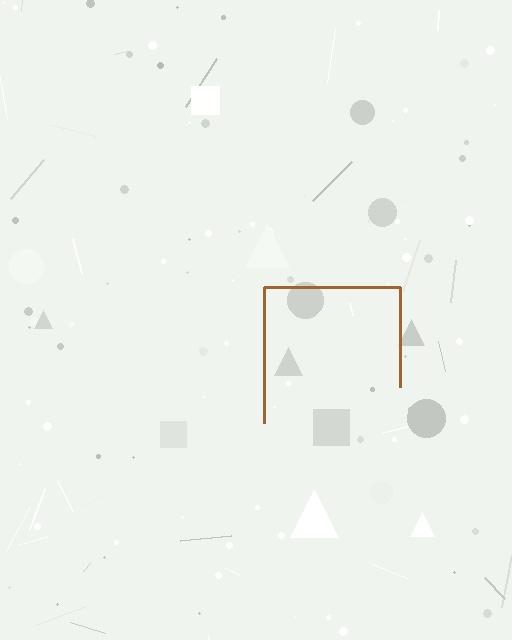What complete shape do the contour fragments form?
The contour fragments form a square.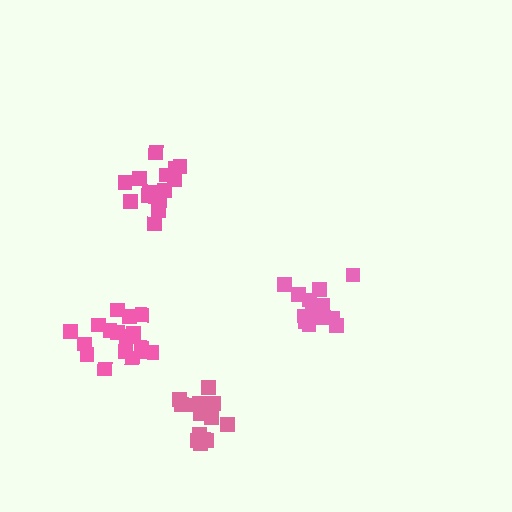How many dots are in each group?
Group 1: 14 dots, Group 2: 16 dots, Group 3: 14 dots, Group 4: 18 dots (62 total).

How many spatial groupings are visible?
There are 4 spatial groupings.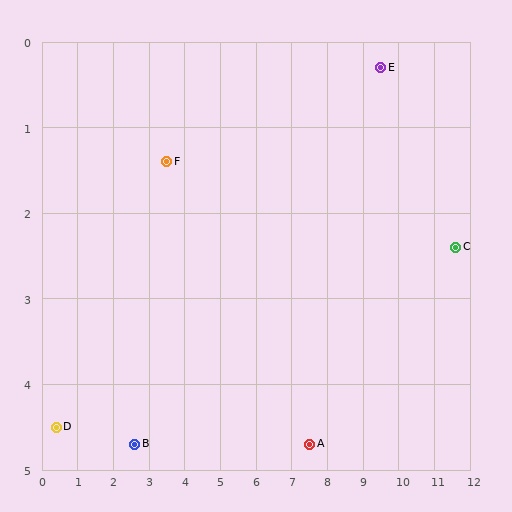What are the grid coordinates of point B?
Point B is at approximately (2.6, 4.7).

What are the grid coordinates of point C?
Point C is at approximately (11.6, 2.4).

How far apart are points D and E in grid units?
Points D and E are about 10.0 grid units apart.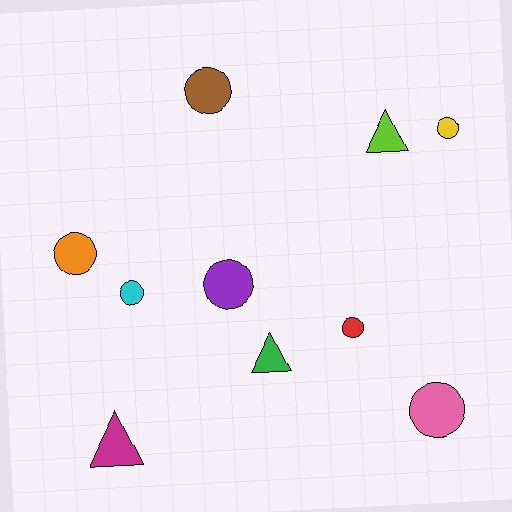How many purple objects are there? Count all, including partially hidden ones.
There is 1 purple object.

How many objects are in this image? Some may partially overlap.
There are 10 objects.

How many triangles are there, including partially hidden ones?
There are 3 triangles.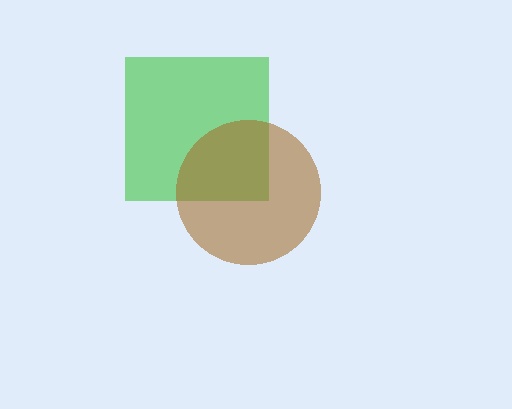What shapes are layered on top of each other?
The layered shapes are: a green square, a brown circle.